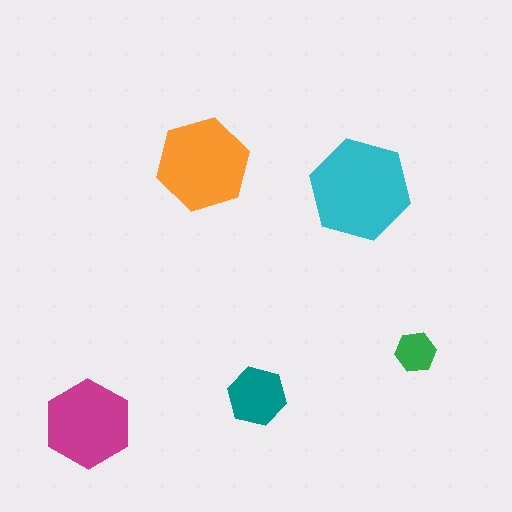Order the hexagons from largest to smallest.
the cyan one, the orange one, the magenta one, the teal one, the green one.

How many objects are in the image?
There are 5 objects in the image.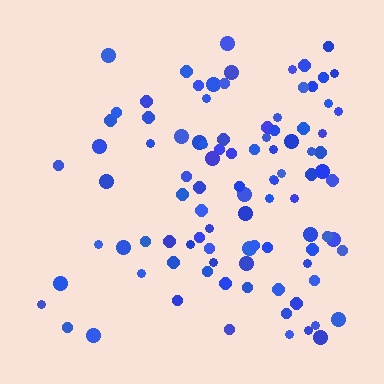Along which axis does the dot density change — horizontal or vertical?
Horizontal.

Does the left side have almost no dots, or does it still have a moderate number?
Still a moderate number, just noticeably fewer than the right.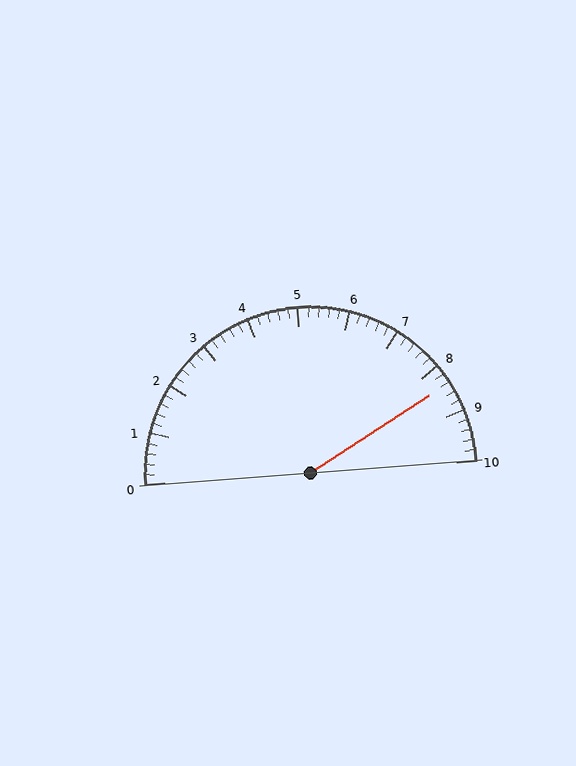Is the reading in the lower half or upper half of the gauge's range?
The reading is in the upper half of the range (0 to 10).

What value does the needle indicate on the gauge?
The needle indicates approximately 8.4.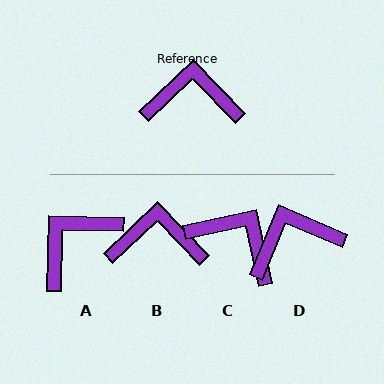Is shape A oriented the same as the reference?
No, it is off by about 45 degrees.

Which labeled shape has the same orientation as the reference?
B.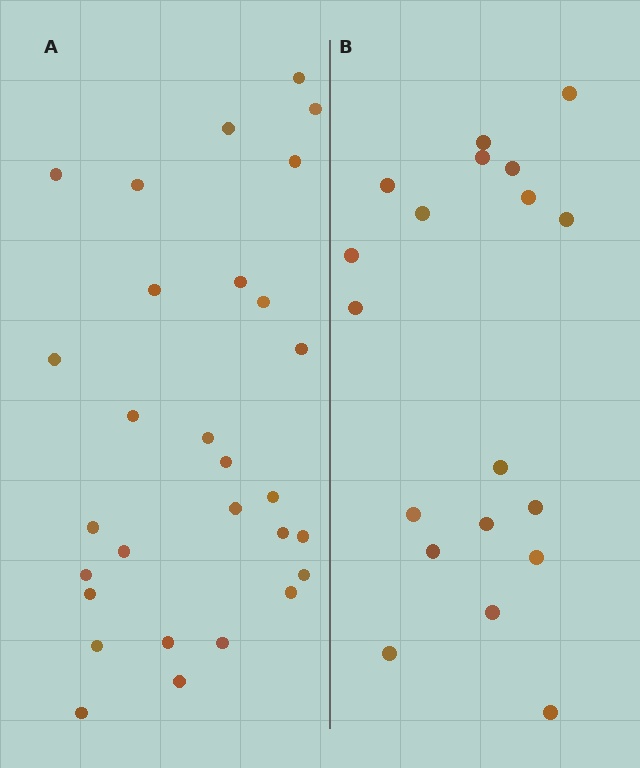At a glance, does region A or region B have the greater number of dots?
Region A (the left region) has more dots.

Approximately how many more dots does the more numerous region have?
Region A has roughly 10 or so more dots than region B.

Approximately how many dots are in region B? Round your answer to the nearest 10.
About 20 dots. (The exact count is 19, which rounds to 20.)